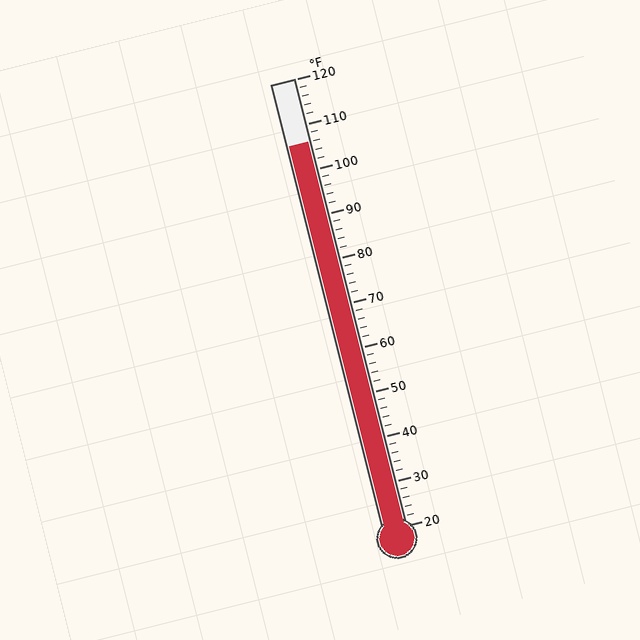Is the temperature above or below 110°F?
The temperature is below 110°F.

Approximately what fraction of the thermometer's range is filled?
The thermometer is filled to approximately 85% of its range.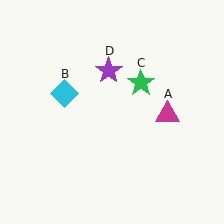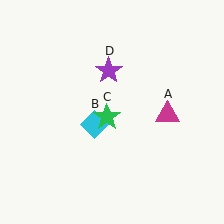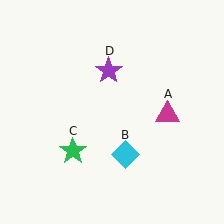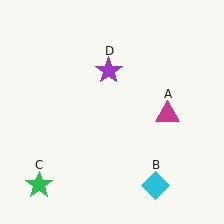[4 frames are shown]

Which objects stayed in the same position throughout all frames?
Magenta triangle (object A) and purple star (object D) remained stationary.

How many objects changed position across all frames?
2 objects changed position: cyan diamond (object B), green star (object C).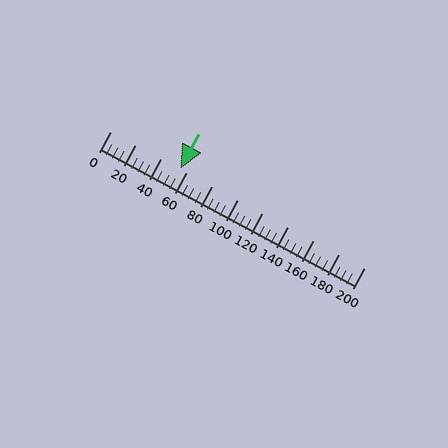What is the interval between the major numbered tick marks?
The major tick marks are spaced 20 units apart.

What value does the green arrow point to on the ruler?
The green arrow points to approximately 55.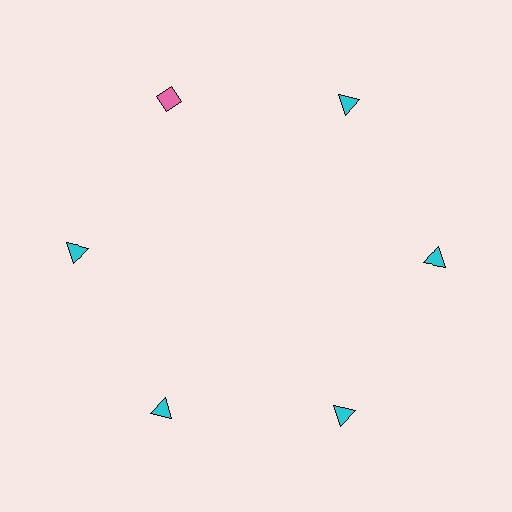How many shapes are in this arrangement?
There are 6 shapes arranged in a ring pattern.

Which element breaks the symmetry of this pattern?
The pink diamond at roughly the 11 o'clock position breaks the symmetry. All other shapes are cyan triangles.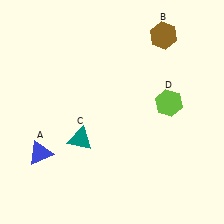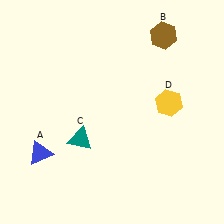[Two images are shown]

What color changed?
The hexagon (D) changed from lime in Image 1 to yellow in Image 2.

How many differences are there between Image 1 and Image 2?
There is 1 difference between the two images.